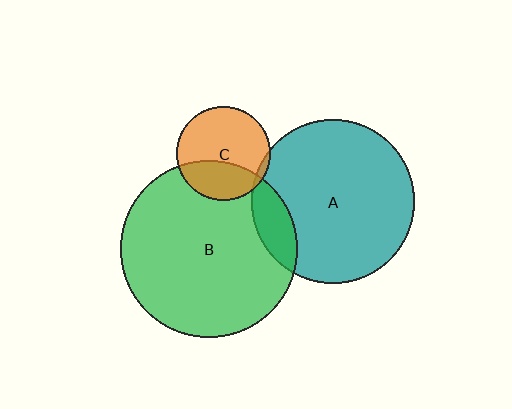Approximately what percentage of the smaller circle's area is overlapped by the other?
Approximately 15%.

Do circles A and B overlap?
Yes.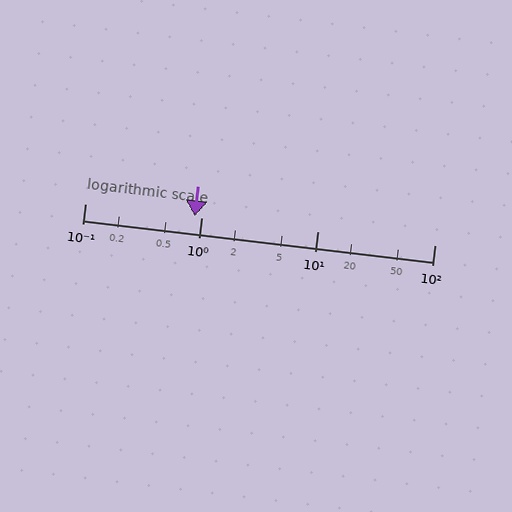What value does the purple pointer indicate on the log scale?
The pointer indicates approximately 0.88.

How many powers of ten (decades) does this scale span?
The scale spans 3 decades, from 0.1 to 100.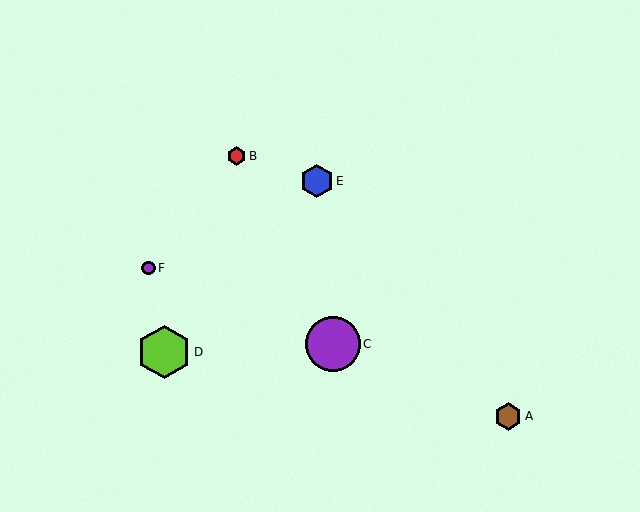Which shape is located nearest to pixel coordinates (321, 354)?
The purple circle (labeled C) at (333, 344) is nearest to that location.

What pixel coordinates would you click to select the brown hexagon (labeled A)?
Click at (508, 416) to select the brown hexagon A.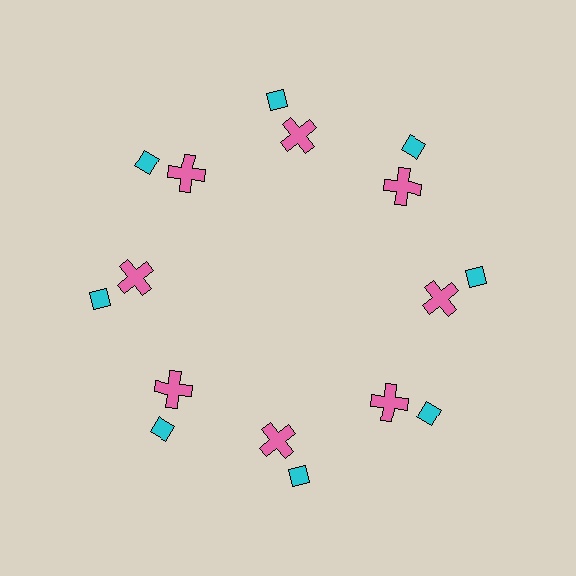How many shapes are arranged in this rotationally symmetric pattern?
There are 16 shapes, arranged in 8 groups of 2.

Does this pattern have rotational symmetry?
Yes, this pattern has 8-fold rotational symmetry. It looks the same after rotating 45 degrees around the center.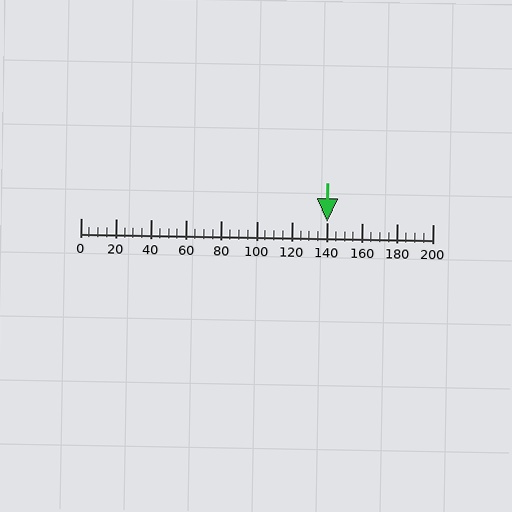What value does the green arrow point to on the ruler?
The green arrow points to approximately 140.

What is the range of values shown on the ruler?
The ruler shows values from 0 to 200.